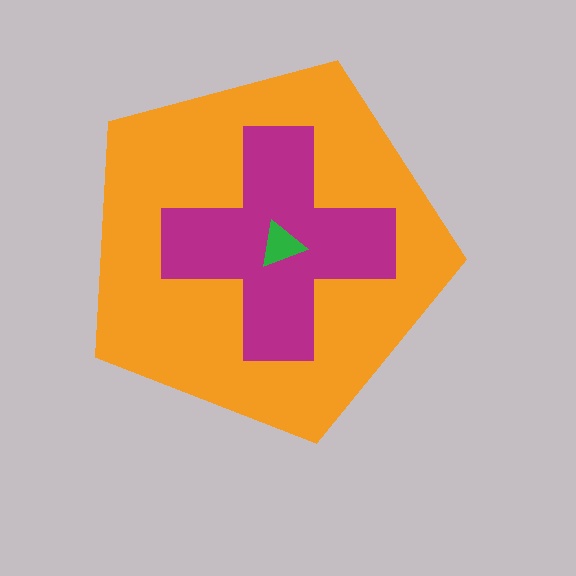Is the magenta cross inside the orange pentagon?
Yes.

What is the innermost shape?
The green triangle.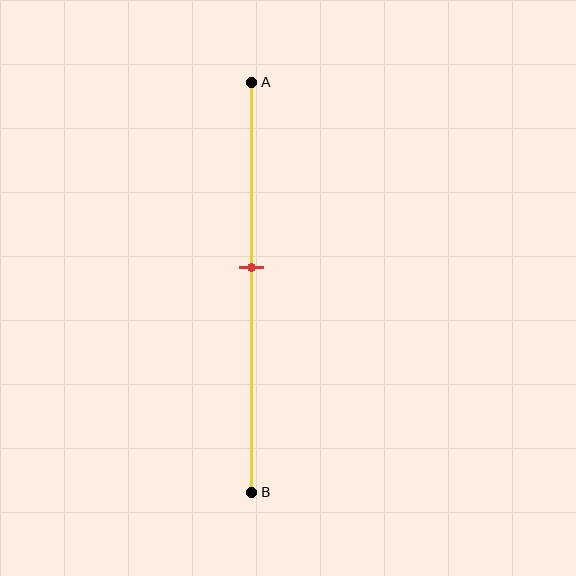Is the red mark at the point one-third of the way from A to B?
No, the mark is at about 45% from A, not at the 33% one-third point.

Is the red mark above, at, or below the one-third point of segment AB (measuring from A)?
The red mark is below the one-third point of segment AB.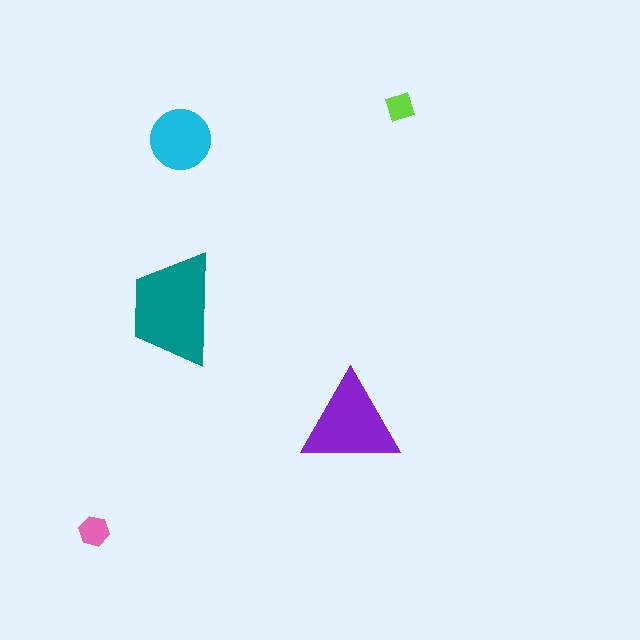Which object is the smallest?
The lime diamond.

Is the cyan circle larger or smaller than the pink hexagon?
Larger.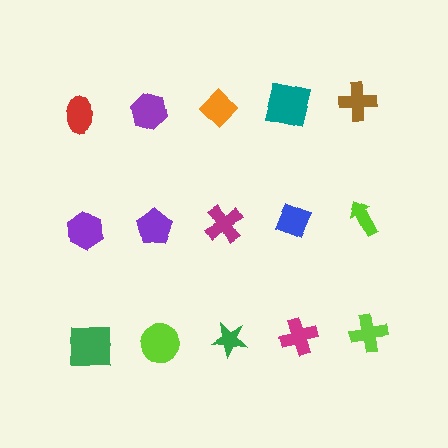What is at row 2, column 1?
A purple hexagon.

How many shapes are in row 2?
5 shapes.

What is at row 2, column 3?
A magenta cross.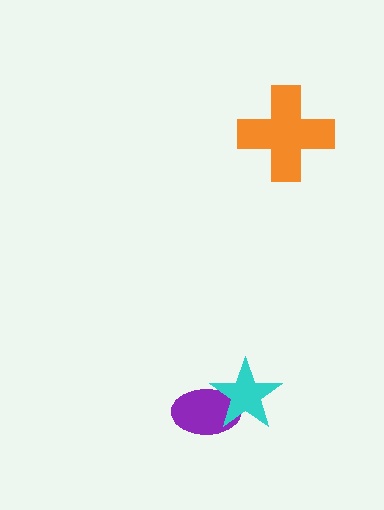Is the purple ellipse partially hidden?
Yes, it is partially covered by another shape.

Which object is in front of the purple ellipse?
The cyan star is in front of the purple ellipse.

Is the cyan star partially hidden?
No, no other shape covers it.